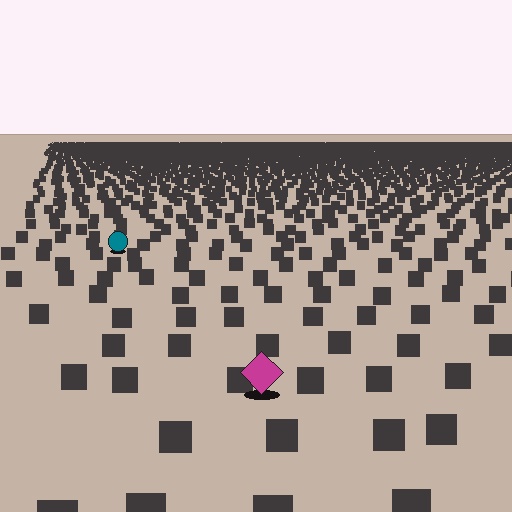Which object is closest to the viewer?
The magenta diamond is closest. The texture marks near it are larger and more spread out.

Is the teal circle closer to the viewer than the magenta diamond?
No. The magenta diamond is closer — you can tell from the texture gradient: the ground texture is coarser near it.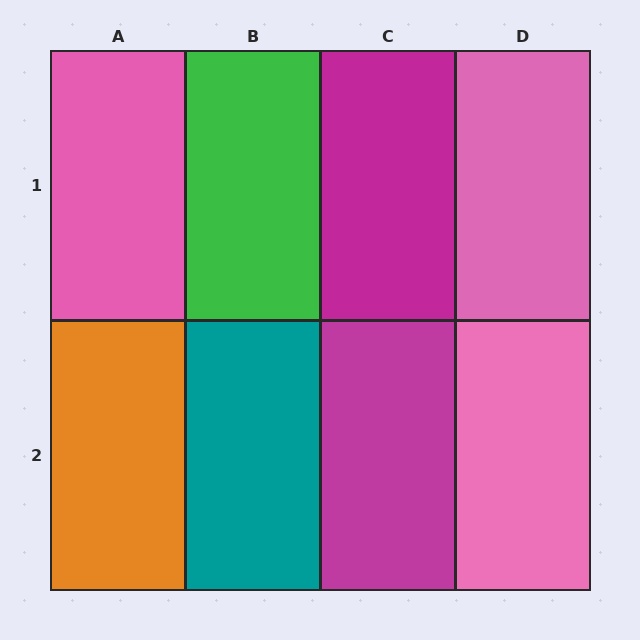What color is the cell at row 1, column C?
Magenta.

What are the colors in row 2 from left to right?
Orange, teal, magenta, pink.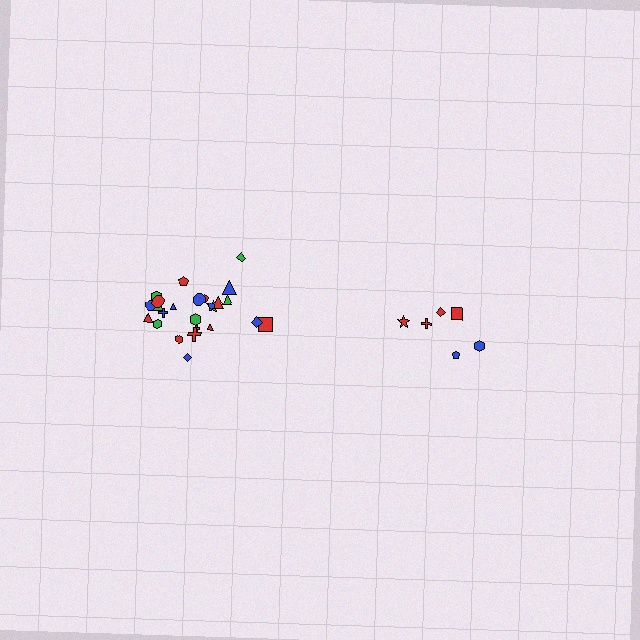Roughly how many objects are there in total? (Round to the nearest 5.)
Roughly 30 objects in total.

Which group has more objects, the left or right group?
The left group.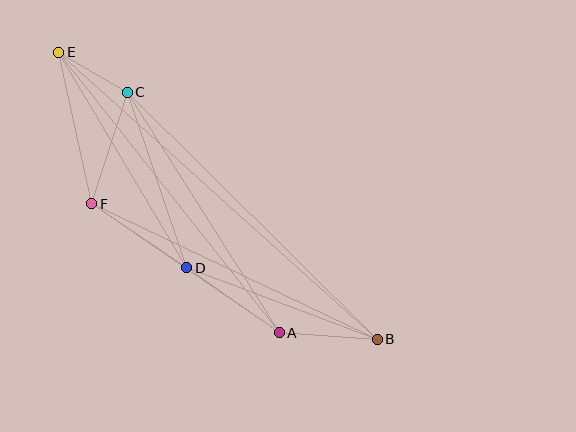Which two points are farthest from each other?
Points B and E are farthest from each other.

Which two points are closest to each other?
Points C and E are closest to each other.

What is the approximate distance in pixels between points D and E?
The distance between D and E is approximately 251 pixels.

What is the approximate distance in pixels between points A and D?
The distance between A and D is approximately 113 pixels.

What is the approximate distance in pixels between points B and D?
The distance between B and D is approximately 204 pixels.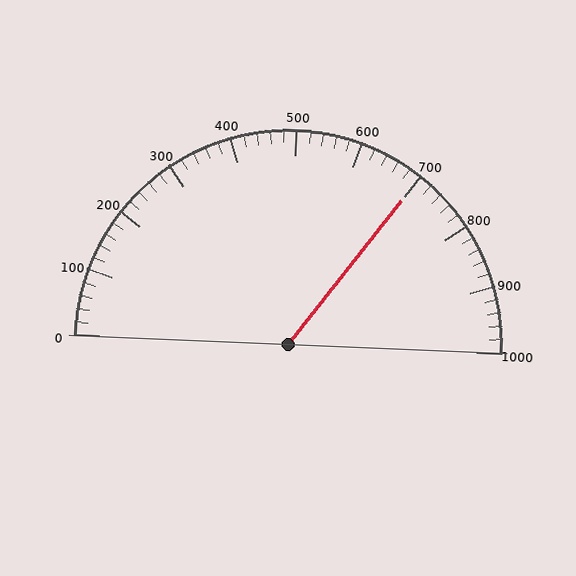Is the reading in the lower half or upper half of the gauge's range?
The reading is in the upper half of the range (0 to 1000).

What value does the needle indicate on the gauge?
The needle indicates approximately 700.